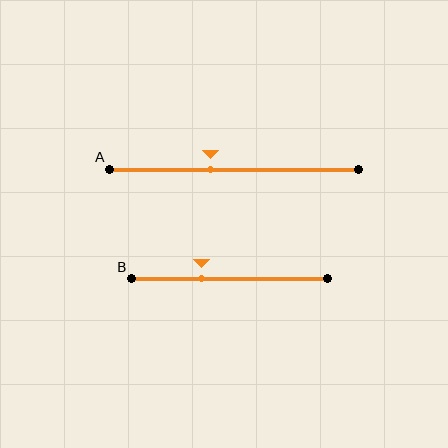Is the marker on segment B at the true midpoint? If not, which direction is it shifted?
No, the marker on segment B is shifted to the left by about 14% of the segment length.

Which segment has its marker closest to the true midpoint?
Segment A has its marker closest to the true midpoint.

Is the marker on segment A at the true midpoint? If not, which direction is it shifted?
No, the marker on segment A is shifted to the left by about 10% of the segment length.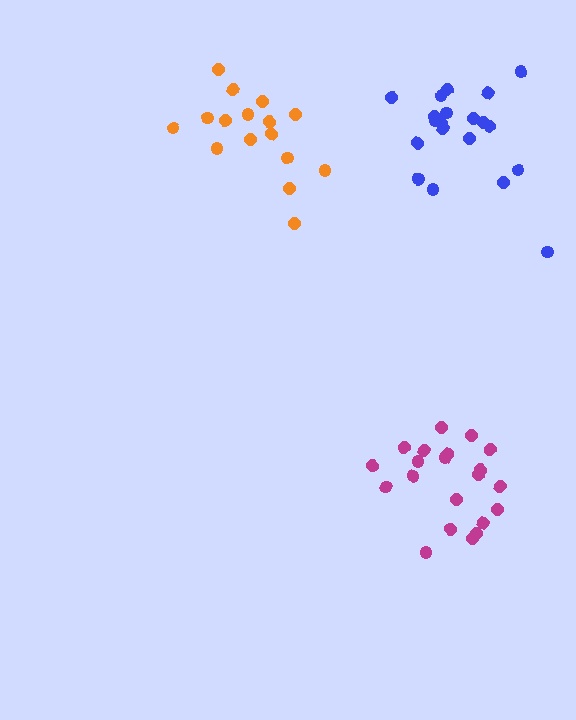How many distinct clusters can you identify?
There are 3 distinct clusters.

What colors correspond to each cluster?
The clusters are colored: magenta, blue, orange.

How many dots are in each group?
Group 1: 21 dots, Group 2: 21 dots, Group 3: 16 dots (58 total).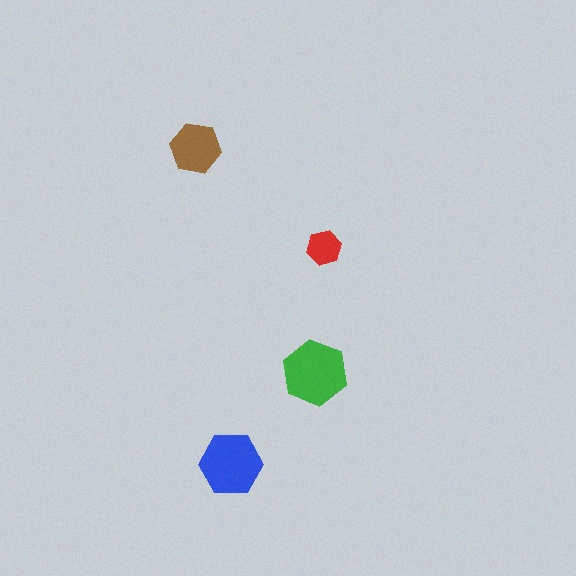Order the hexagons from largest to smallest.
the green one, the blue one, the brown one, the red one.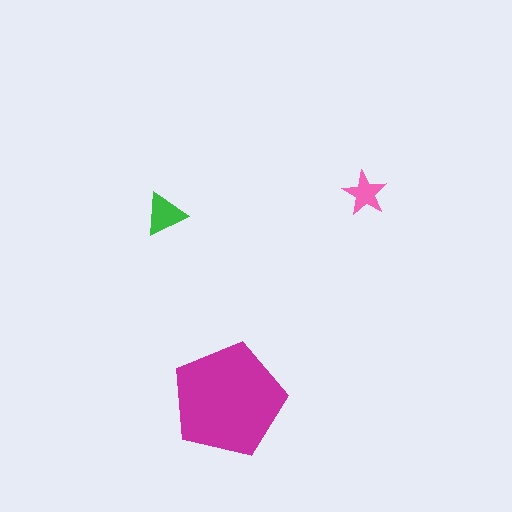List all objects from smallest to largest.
The pink star, the green triangle, the magenta pentagon.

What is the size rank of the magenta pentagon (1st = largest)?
1st.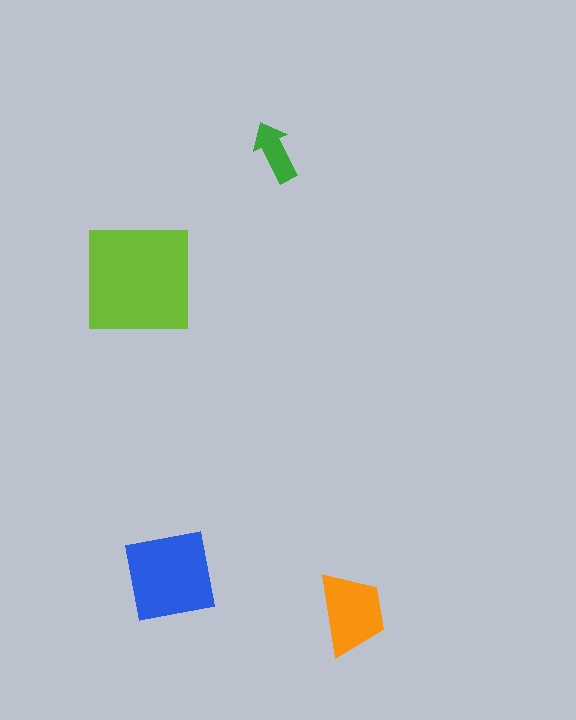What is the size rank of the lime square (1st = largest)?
1st.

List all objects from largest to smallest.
The lime square, the blue square, the orange trapezoid, the green arrow.